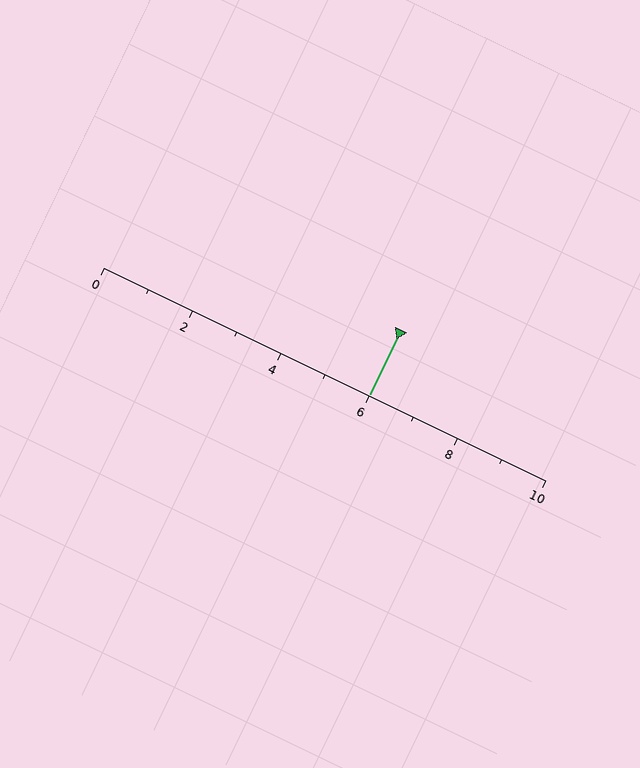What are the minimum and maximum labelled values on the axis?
The axis runs from 0 to 10.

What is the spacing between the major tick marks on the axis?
The major ticks are spaced 2 apart.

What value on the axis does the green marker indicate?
The marker indicates approximately 6.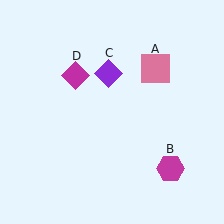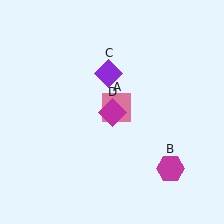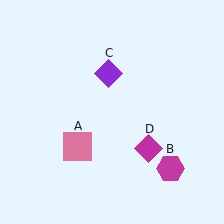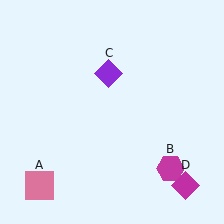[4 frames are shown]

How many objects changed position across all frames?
2 objects changed position: pink square (object A), magenta diamond (object D).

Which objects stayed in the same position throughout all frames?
Magenta hexagon (object B) and purple diamond (object C) remained stationary.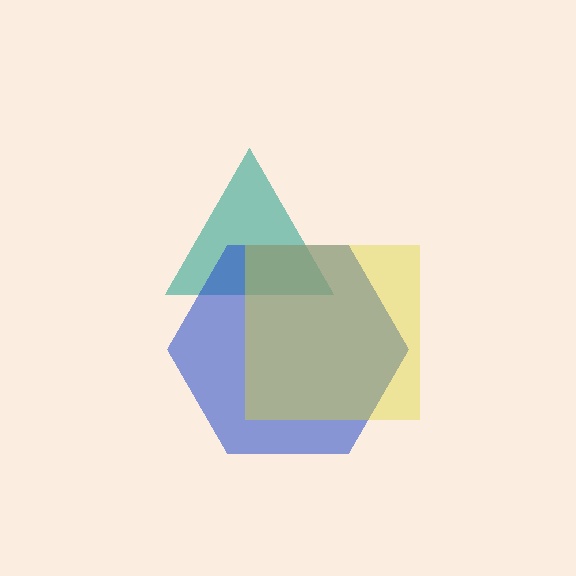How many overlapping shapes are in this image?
There are 3 overlapping shapes in the image.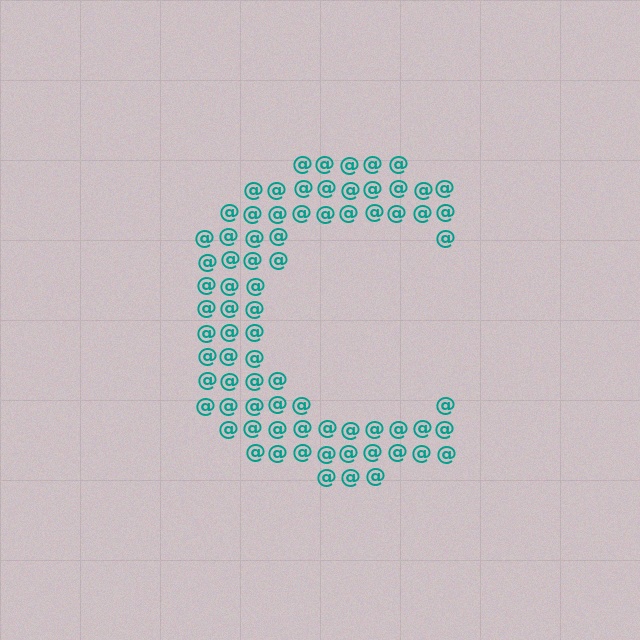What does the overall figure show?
The overall figure shows the letter C.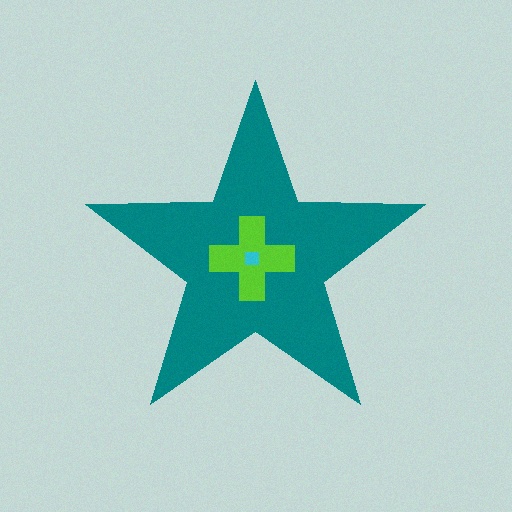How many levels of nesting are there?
3.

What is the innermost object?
The cyan square.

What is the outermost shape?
The teal star.